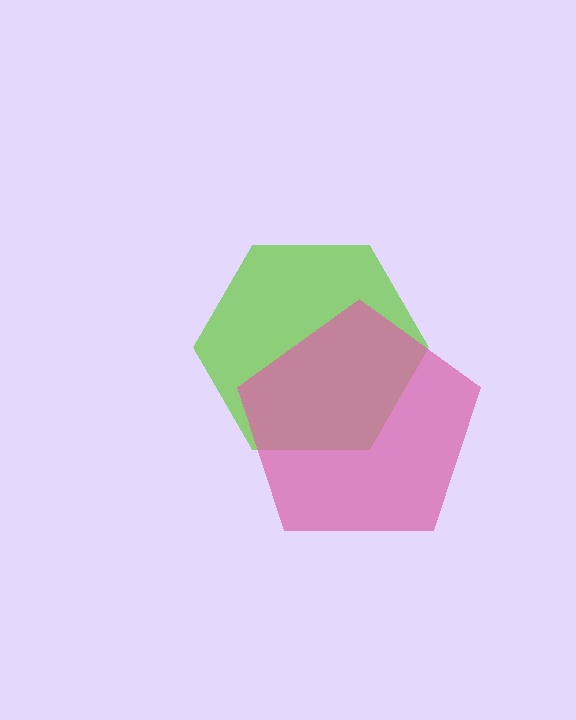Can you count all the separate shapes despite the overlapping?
Yes, there are 2 separate shapes.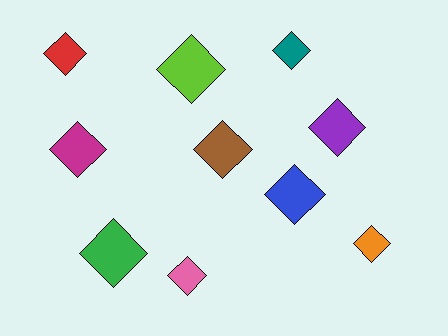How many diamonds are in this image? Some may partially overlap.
There are 10 diamonds.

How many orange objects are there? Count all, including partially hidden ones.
There is 1 orange object.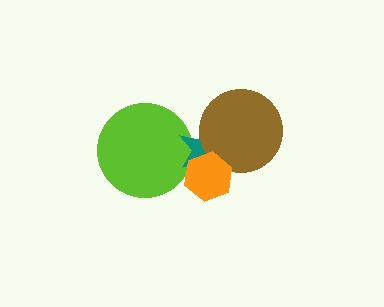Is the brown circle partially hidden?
Yes, it is partially covered by another shape.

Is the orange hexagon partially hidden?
No, no other shape covers it.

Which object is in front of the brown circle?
The orange hexagon is in front of the brown circle.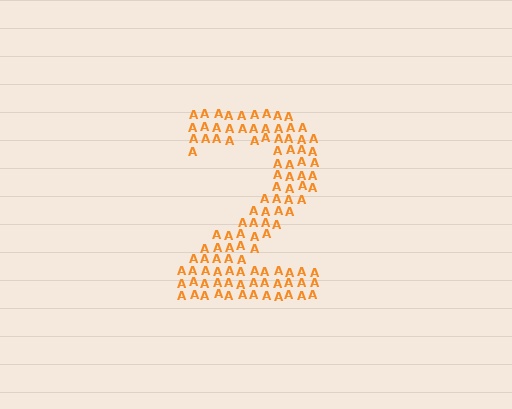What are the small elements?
The small elements are letter A's.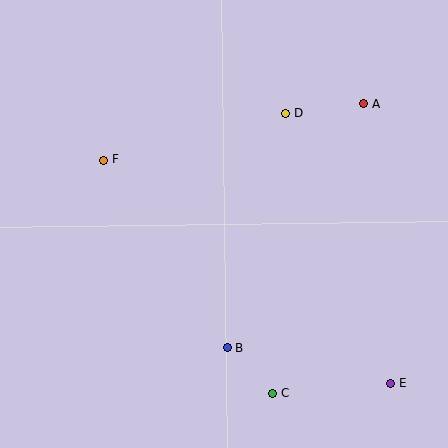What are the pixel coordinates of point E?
Point E is at (391, 383).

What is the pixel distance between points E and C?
The distance between E and C is 118 pixels.